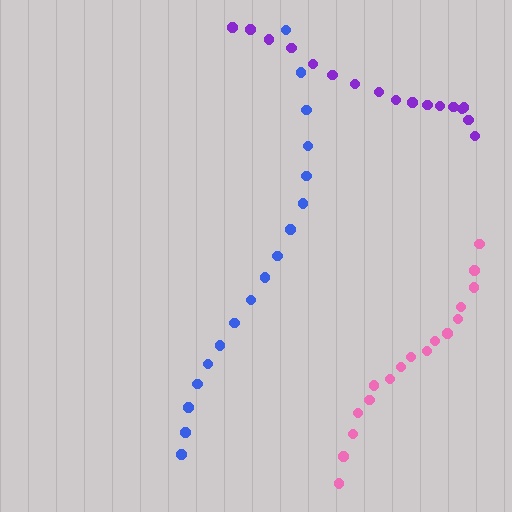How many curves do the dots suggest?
There are 3 distinct paths.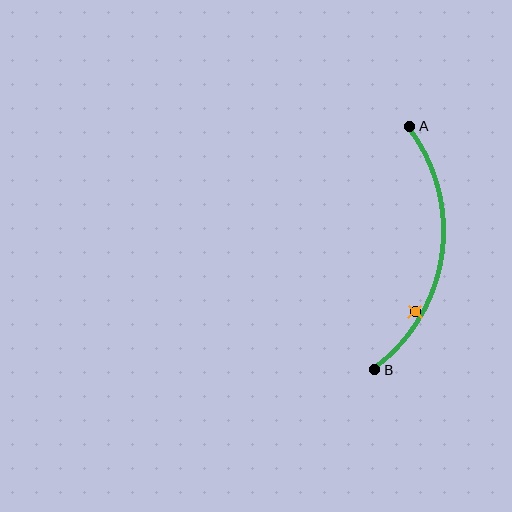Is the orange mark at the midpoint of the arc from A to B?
No — the orange mark does not lie on the arc at all. It sits slightly inside the curve.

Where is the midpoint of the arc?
The arc midpoint is the point on the curve farthest from the straight line joining A and B. It sits to the right of that line.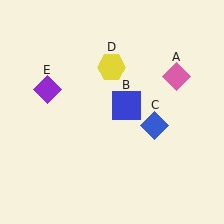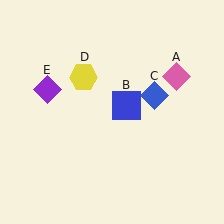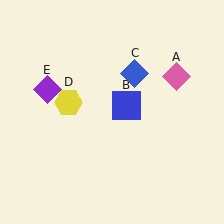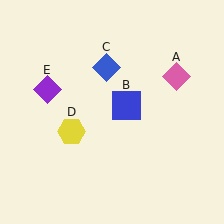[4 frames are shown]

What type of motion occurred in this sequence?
The blue diamond (object C), yellow hexagon (object D) rotated counterclockwise around the center of the scene.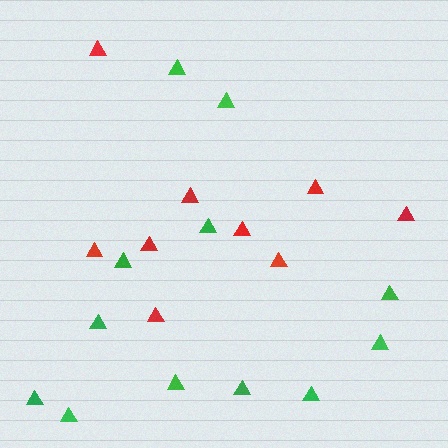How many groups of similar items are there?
There are 2 groups: one group of red triangles (9) and one group of green triangles (12).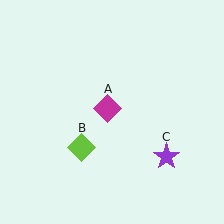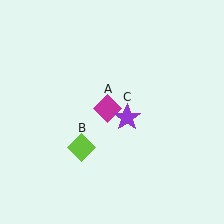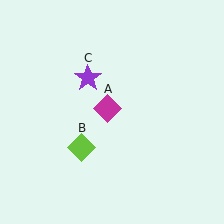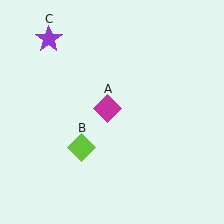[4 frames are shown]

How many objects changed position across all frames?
1 object changed position: purple star (object C).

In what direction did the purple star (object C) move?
The purple star (object C) moved up and to the left.